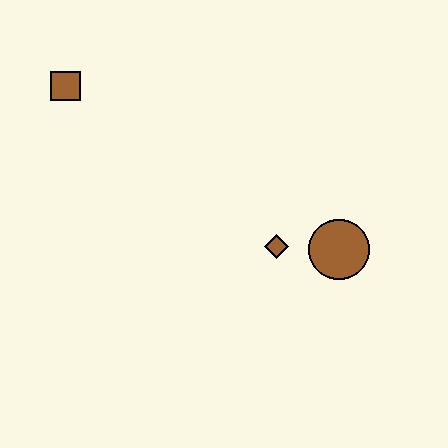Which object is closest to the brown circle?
The brown diamond is closest to the brown circle.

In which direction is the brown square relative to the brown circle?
The brown square is to the left of the brown circle.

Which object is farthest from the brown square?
The brown circle is farthest from the brown square.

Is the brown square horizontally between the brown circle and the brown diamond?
No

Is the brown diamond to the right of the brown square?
Yes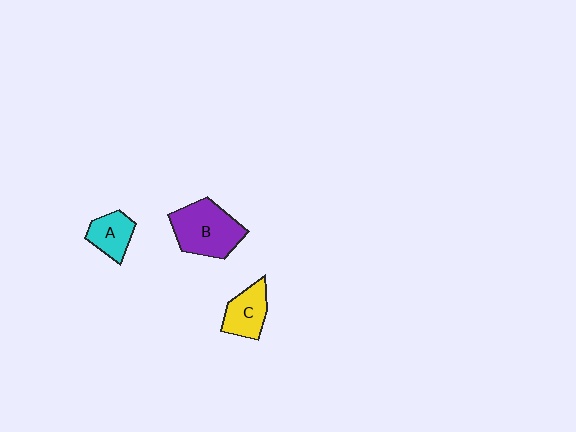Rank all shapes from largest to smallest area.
From largest to smallest: B (purple), C (yellow), A (cyan).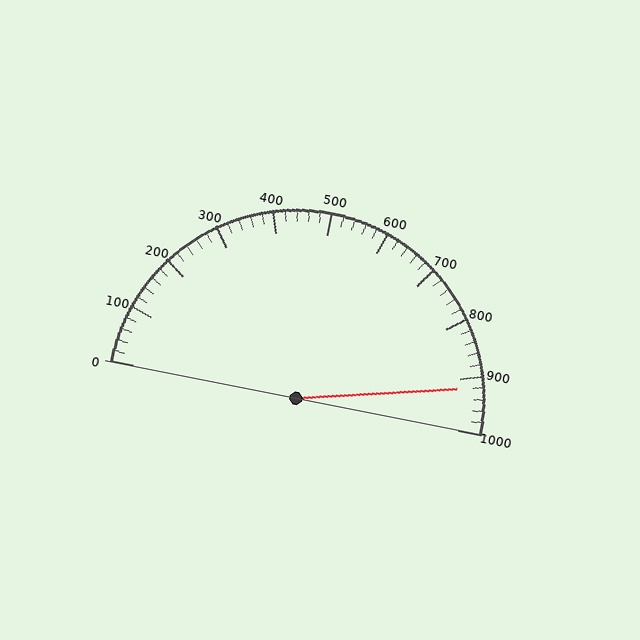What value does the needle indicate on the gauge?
The needle indicates approximately 920.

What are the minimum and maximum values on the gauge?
The gauge ranges from 0 to 1000.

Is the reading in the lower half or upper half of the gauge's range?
The reading is in the upper half of the range (0 to 1000).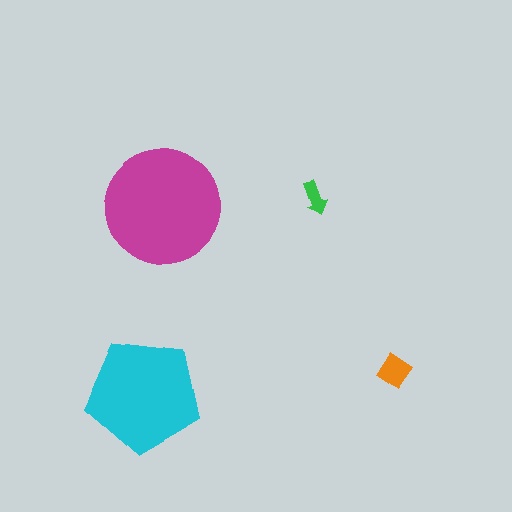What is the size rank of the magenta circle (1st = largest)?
1st.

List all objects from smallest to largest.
The green arrow, the orange diamond, the cyan pentagon, the magenta circle.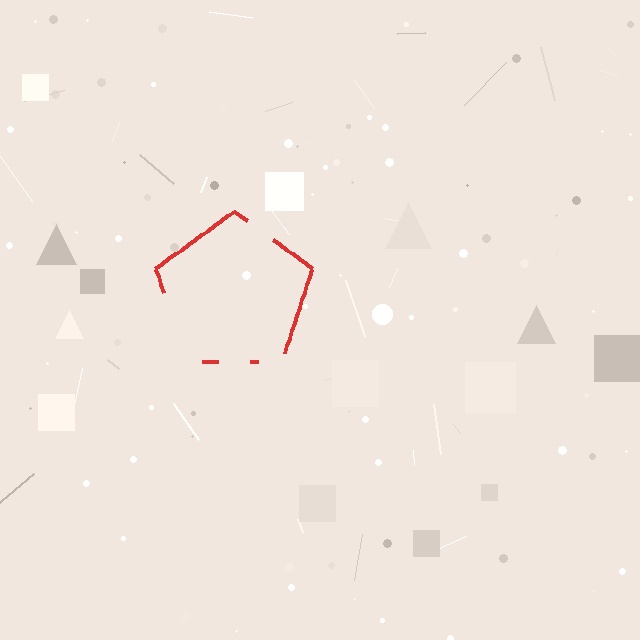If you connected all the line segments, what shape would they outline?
They would outline a pentagon.